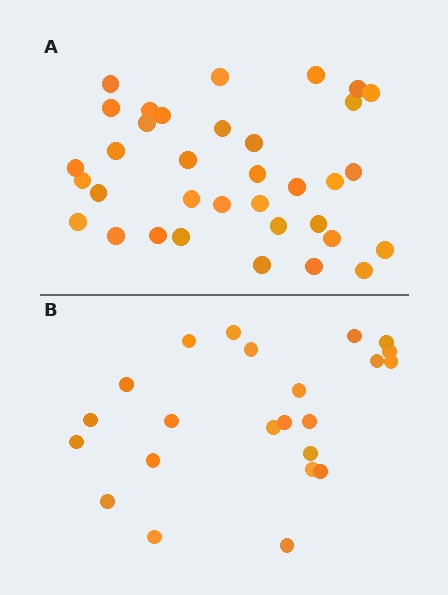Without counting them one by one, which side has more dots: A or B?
Region A (the top region) has more dots.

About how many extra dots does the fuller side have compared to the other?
Region A has roughly 12 or so more dots than region B.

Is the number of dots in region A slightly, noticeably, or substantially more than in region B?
Region A has substantially more. The ratio is roughly 1.5 to 1.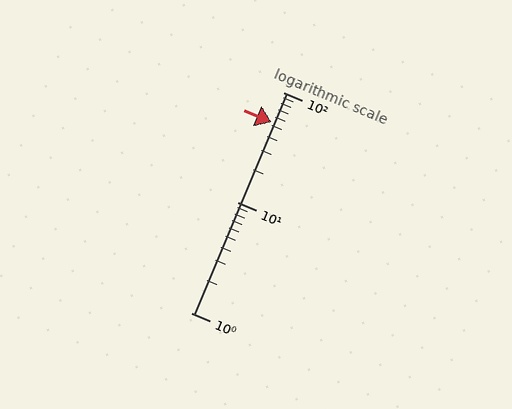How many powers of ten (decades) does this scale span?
The scale spans 2 decades, from 1 to 100.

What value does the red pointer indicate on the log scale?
The pointer indicates approximately 53.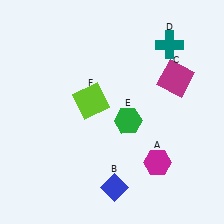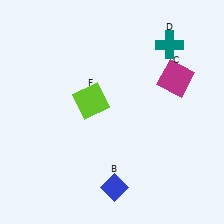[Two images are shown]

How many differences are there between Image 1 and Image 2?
There are 2 differences between the two images.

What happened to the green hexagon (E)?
The green hexagon (E) was removed in Image 2. It was in the bottom-right area of Image 1.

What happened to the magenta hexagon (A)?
The magenta hexagon (A) was removed in Image 2. It was in the bottom-right area of Image 1.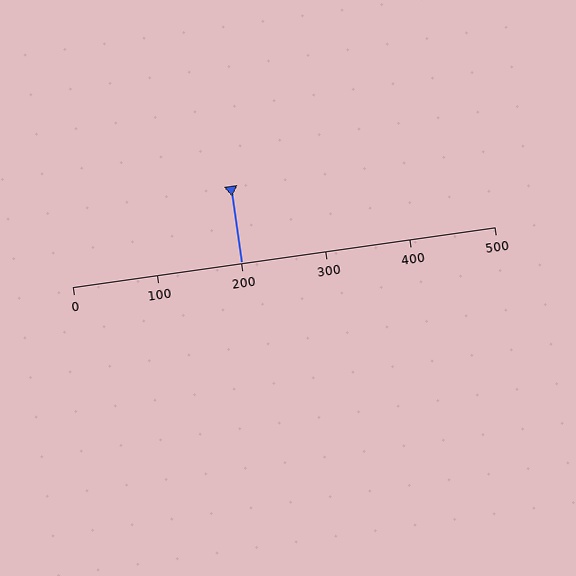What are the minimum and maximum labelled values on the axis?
The axis runs from 0 to 500.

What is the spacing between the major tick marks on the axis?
The major ticks are spaced 100 apart.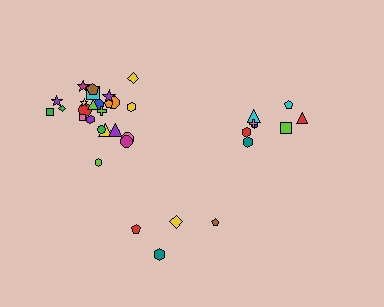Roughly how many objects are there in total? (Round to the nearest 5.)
Roughly 40 objects in total.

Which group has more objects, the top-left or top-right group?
The top-left group.